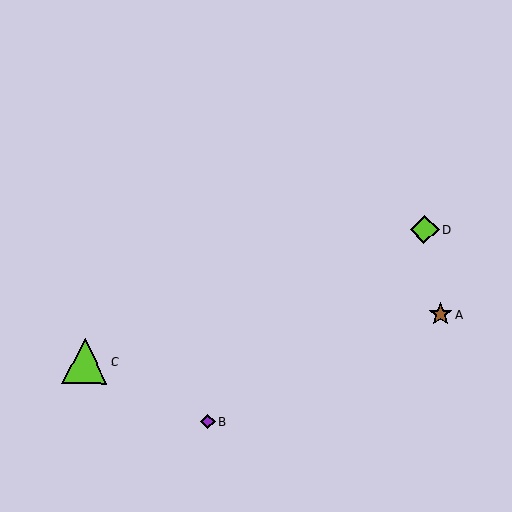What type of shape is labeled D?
Shape D is a lime diamond.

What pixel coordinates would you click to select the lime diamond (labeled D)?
Click at (424, 229) to select the lime diamond D.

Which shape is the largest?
The lime triangle (labeled C) is the largest.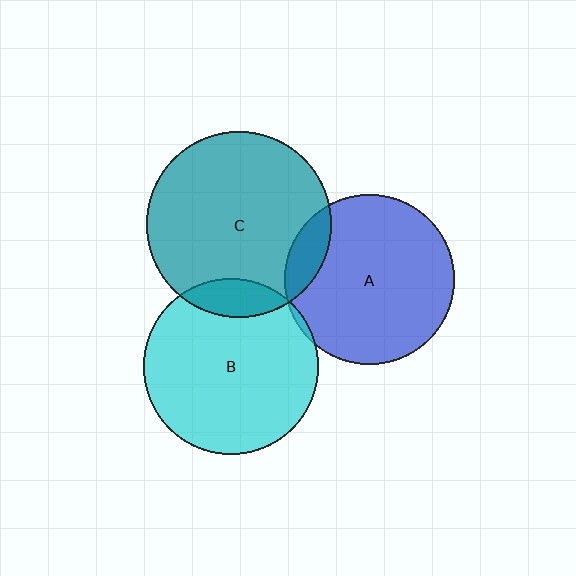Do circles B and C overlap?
Yes.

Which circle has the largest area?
Circle C (teal).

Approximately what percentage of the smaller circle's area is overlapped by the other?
Approximately 10%.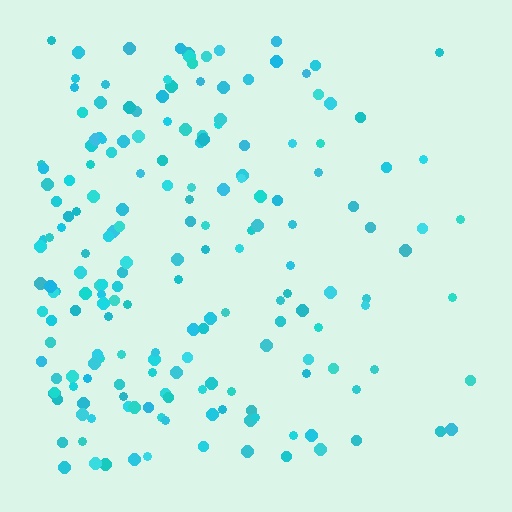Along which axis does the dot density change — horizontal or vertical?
Horizontal.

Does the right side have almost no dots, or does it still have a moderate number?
Still a moderate number, just noticeably fewer than the left.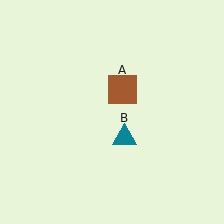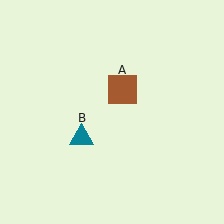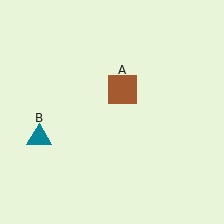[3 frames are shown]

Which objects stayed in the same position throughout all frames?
Brown square (object A) remained stationary.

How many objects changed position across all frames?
1 object changed position: teal triangle (object B).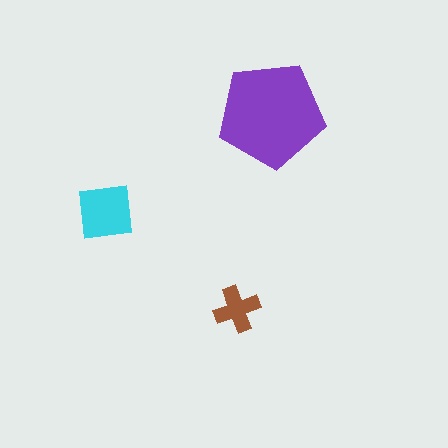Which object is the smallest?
The brown cross.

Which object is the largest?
The purple pentagon.